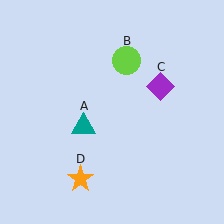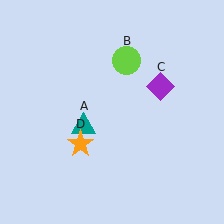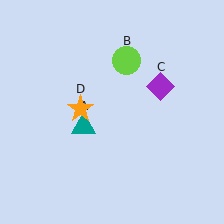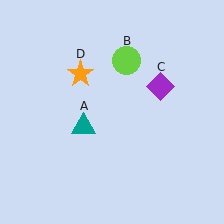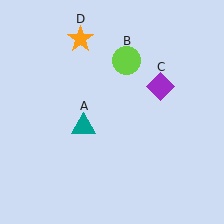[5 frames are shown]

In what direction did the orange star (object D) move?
The orange star (object D) moved up.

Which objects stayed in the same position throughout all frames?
Teal triangle (object A) and lime circle (object B) and purple diamond (object C) remained stationary.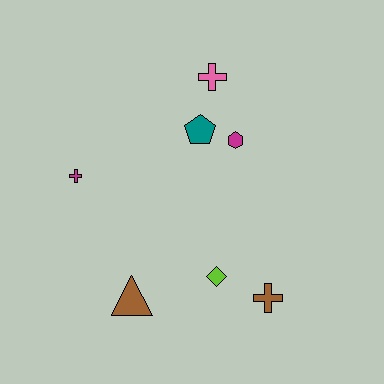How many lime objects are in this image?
There is 1 lime object.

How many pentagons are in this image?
There is 1 pentagon.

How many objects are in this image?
There are 7 objects.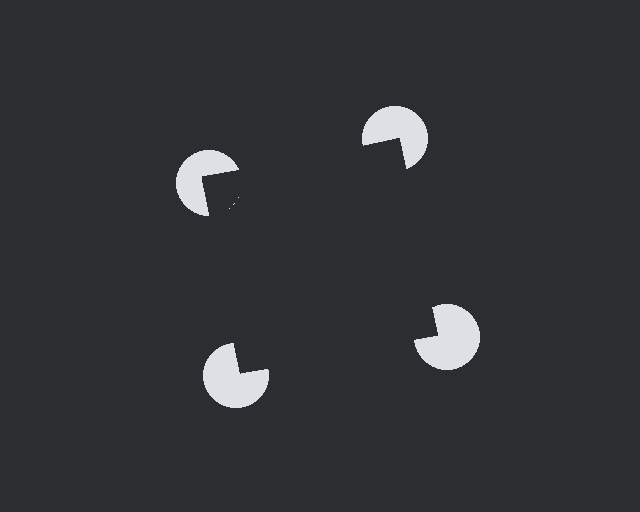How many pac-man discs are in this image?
There are 4 — one at each vertex of the illusory square.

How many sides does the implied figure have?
4 sides.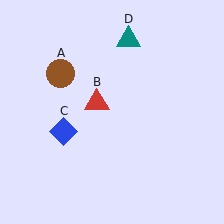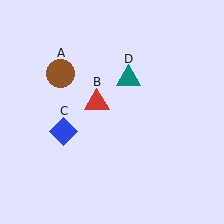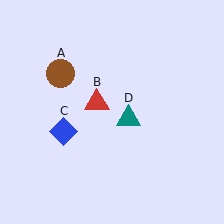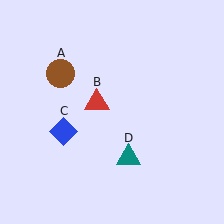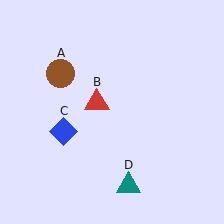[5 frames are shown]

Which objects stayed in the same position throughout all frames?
Brown circle (object A) and red triangle (object B) and blue diamond (object C) remained stationary.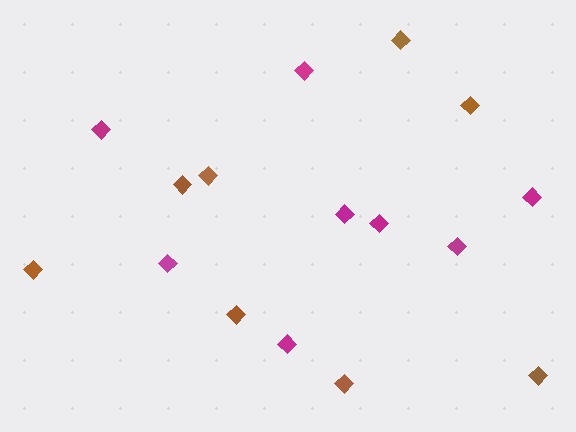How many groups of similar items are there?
There are 2 groups: one group of brown diamonds (8) and one group of magenta diamonds (8).